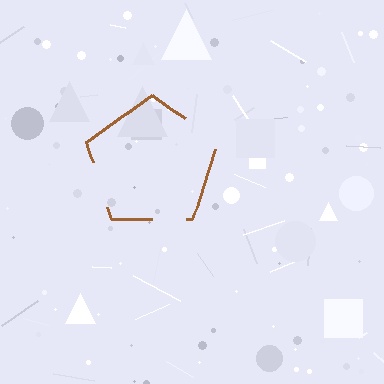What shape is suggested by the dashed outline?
The dashed outline suggests a pentagon.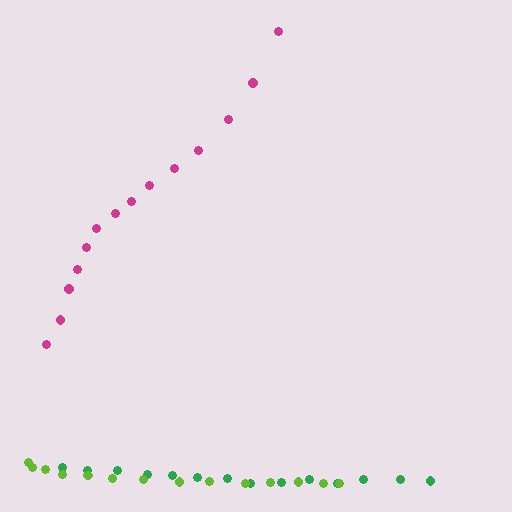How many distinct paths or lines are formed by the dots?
There are 3 distinct paths.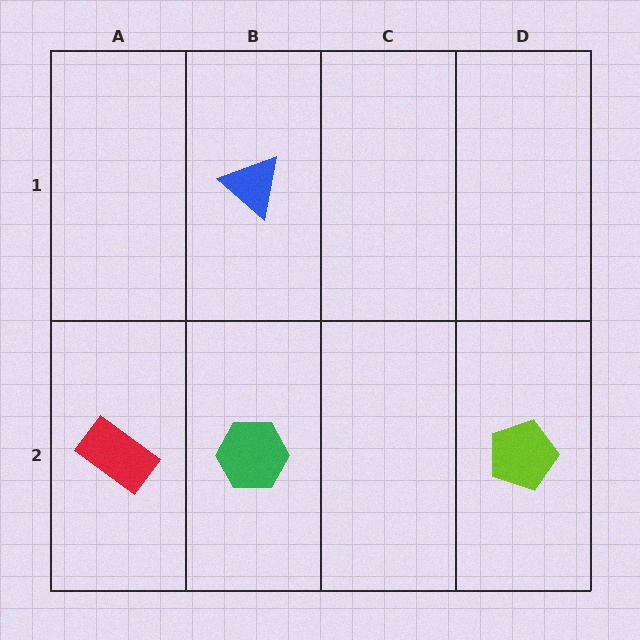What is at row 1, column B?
A blue triangle.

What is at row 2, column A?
A red rectangle.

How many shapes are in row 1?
1 shape.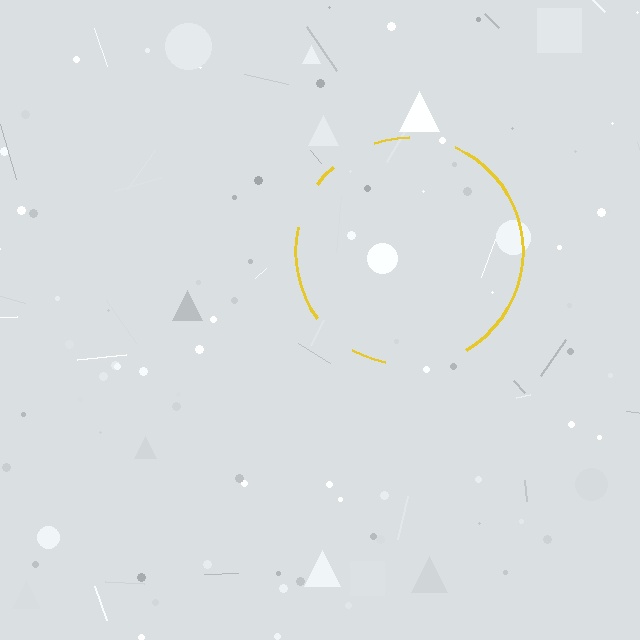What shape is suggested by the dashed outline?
The dashed outline suggests a circle.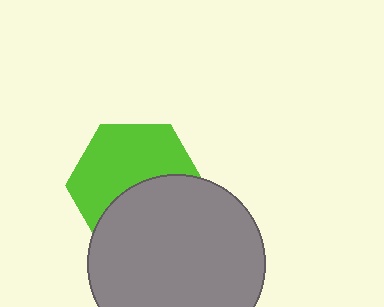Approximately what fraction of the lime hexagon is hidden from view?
Roughly 44% of the lime hexagon is hidden behind the gray circle.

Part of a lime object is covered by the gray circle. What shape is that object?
It is a hexagon.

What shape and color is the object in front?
The object in front is a gray circle.